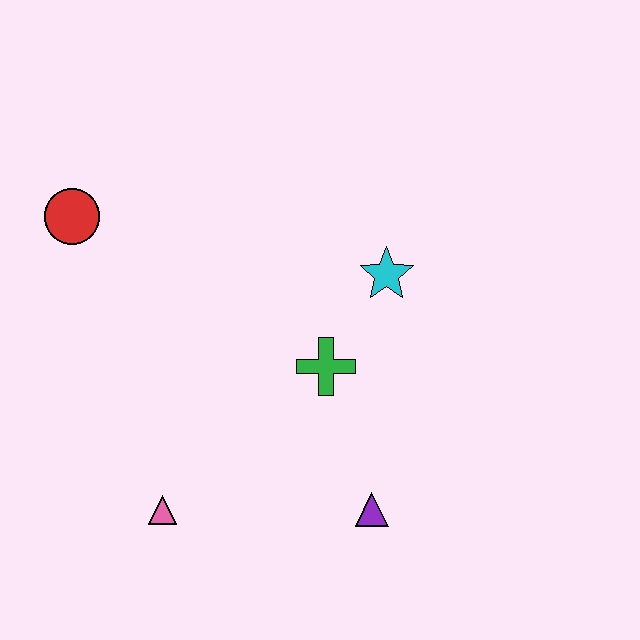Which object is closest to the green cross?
The cyan star is closest to the green cross.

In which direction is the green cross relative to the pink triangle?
The green cross is to the right of the pink triangle.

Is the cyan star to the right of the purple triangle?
Yes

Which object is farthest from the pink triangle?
The cyan star is farthest from the pink triangle.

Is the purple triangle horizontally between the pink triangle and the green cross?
No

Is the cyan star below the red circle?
Yes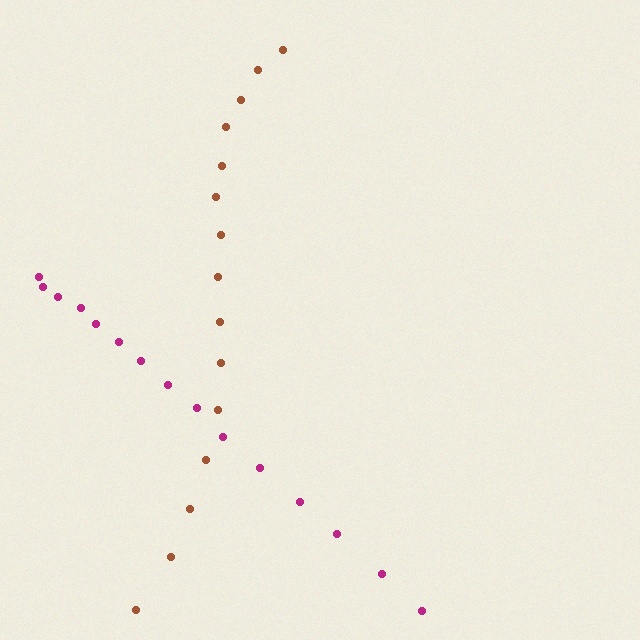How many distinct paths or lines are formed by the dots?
There are 2 distinct paths.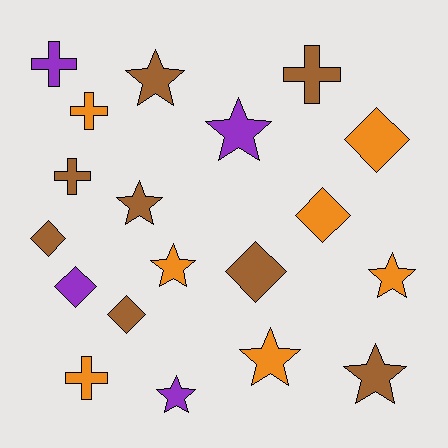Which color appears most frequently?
Brown, with 8 objects.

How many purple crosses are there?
There is 1 purple cross.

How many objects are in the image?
There are 19 objects.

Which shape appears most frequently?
Star, with 8 objects.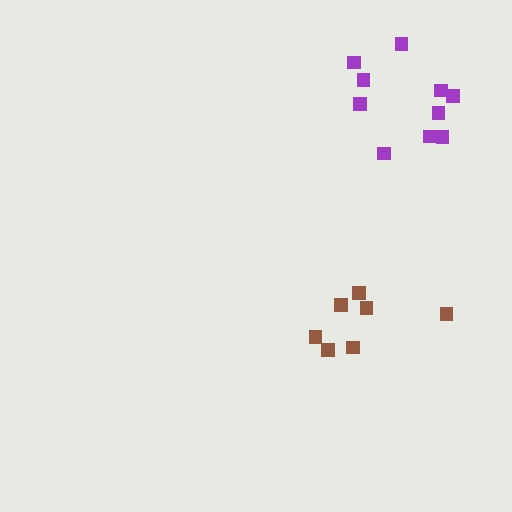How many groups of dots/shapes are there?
There are 2 groups.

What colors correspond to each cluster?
The clusters are colored: purple, brown.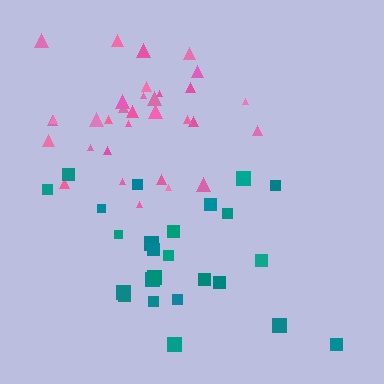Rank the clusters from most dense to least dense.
pink, teal.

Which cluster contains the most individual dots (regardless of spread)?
Pink (32).